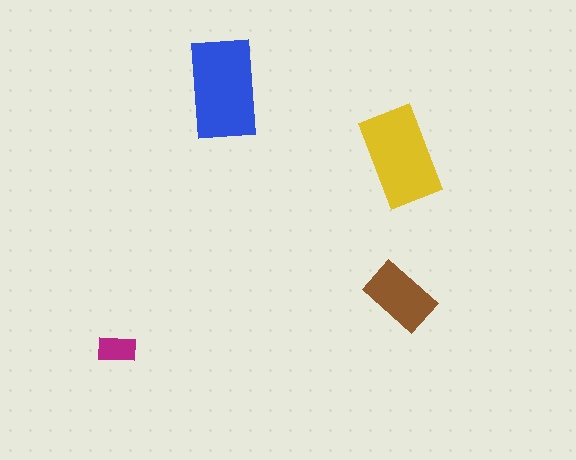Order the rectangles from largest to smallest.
the blue one, the yellow one, the brown one, the magenta one.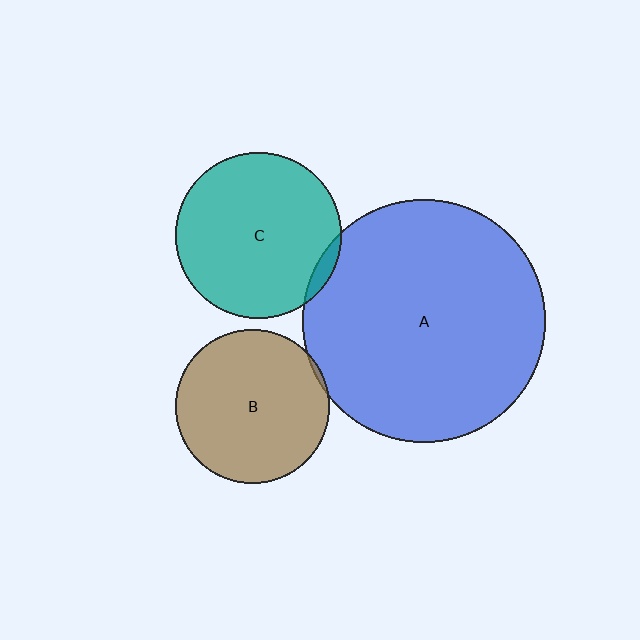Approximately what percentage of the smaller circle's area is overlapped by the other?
Approximately 5%.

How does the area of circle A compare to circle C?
Approximately 2.2 times.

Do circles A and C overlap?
Yes.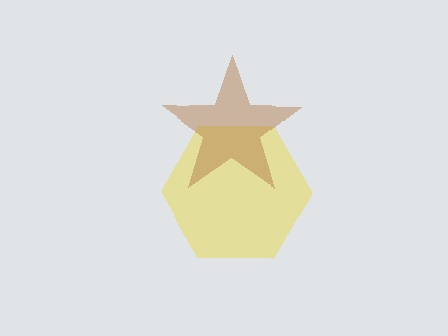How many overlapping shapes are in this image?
There are 2 overlapping shapes in the image.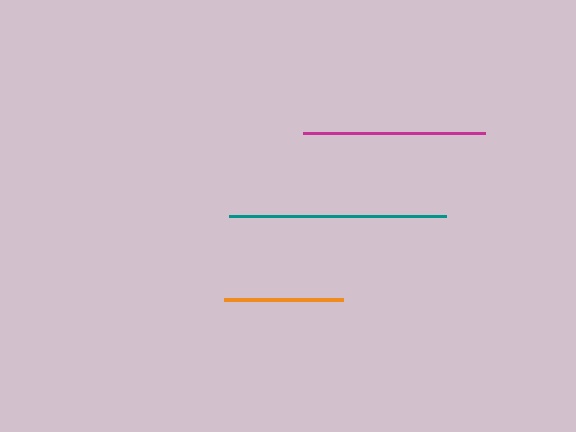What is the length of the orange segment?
The orange segment is approximately 120 pixels long.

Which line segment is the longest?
The teal line is the longest at approximately 217 pixels.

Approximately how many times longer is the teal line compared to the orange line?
The teal line is approximately 1.8 times the length of the orange line.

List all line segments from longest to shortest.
From longest to shortest: teal, magenta, orange.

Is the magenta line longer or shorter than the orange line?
The magenta line is longer than the orange line.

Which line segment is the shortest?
The orange line is the shortest at approximately 120 pixels.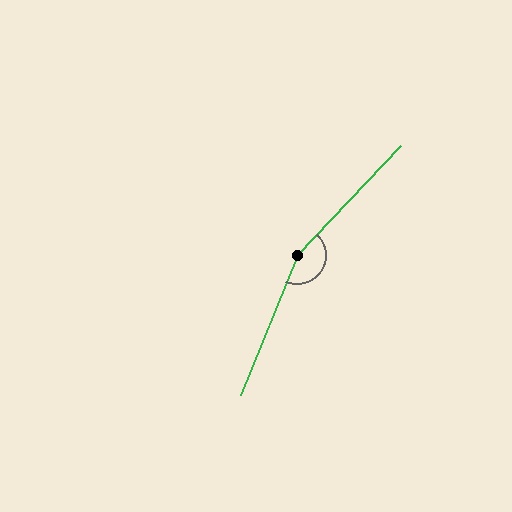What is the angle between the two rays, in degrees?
Approximately 158 degrees.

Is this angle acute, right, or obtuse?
It is obtuse.